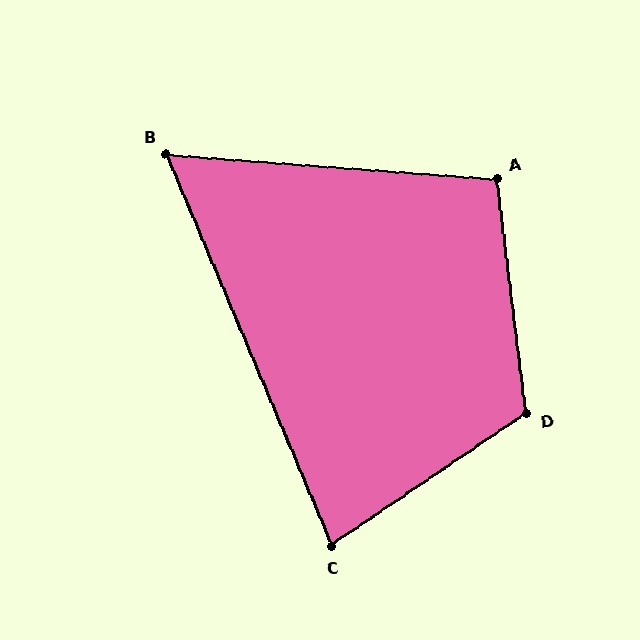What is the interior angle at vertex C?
Approximately 79 degrees (acute).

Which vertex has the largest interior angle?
D, at approximately 117 degrees.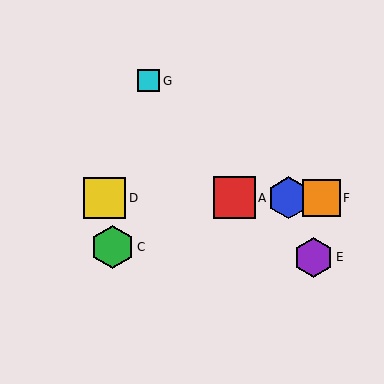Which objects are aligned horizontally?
Objects A, B, D, F are aligned horizontally.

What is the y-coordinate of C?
Object C is at y≈247.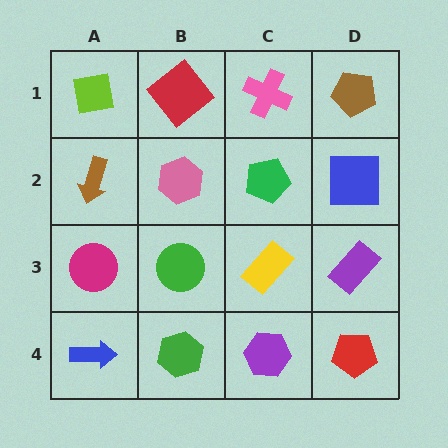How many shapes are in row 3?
4 shapes.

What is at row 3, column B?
A green circle.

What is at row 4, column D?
A red pentagon.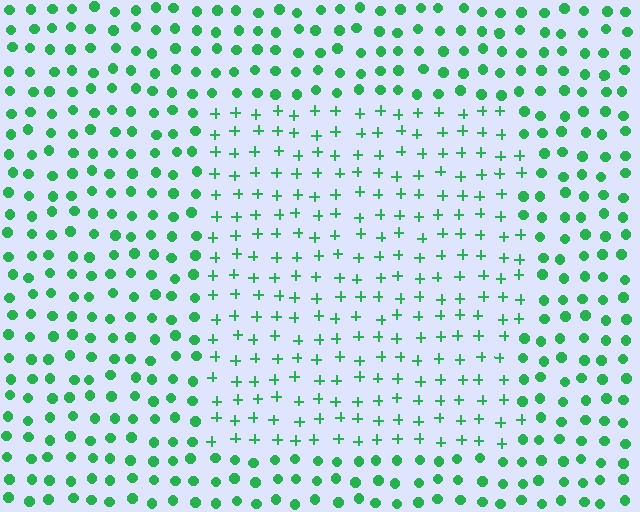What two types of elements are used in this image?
The image uses plus signs inside the rectangle region and circles outside it.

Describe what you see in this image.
The image is filled with small green elements arranged in a uniform grid. A rectangle-shaped region contains plus signs, while the surrounding area contains circles. The boundary is defined purely by the change in element shape.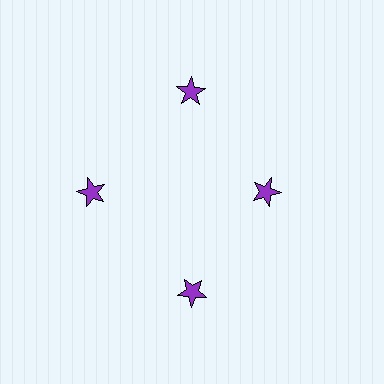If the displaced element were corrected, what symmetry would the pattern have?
It would have 4-fold rotational symmetry — the pattern would map onto itself every 90 degrees.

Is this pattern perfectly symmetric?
No. The 4 purple stars are arranged in a ring, but one element near the 3 o'clock position is pulled inward toward the center, breaking the 4-fold rotational symmetry.